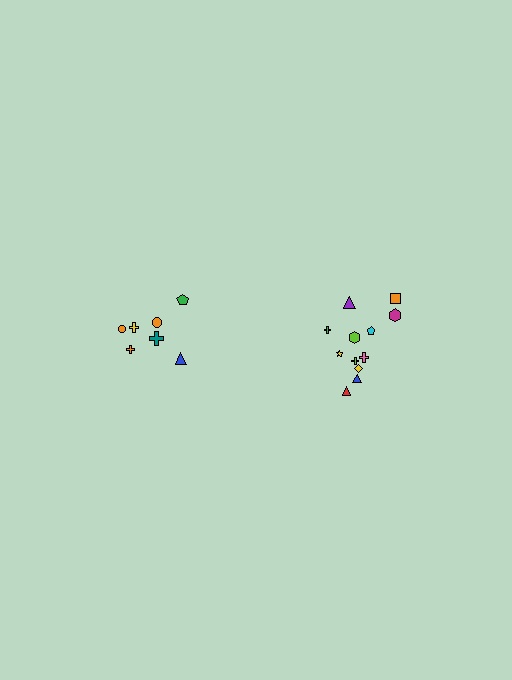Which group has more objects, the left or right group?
The right group.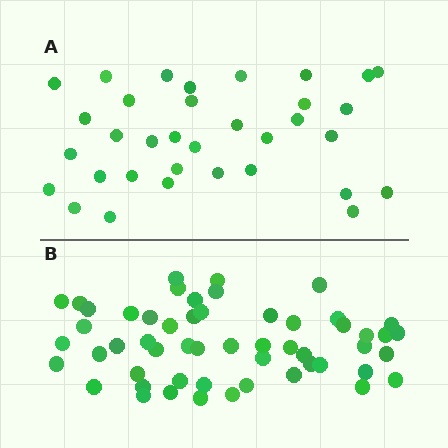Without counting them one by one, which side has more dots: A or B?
Region B (the bottom region) has more dots.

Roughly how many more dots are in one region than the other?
Region B has approximately 20 more dots than region A.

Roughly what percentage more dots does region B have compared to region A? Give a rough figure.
About 60% more.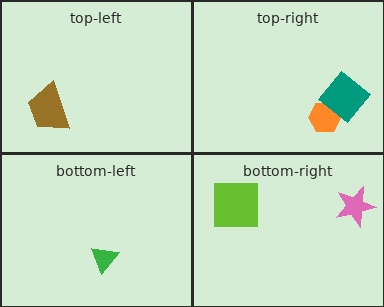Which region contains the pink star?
The bottom-right region.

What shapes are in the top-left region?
The brown trapezoid.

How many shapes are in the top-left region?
1.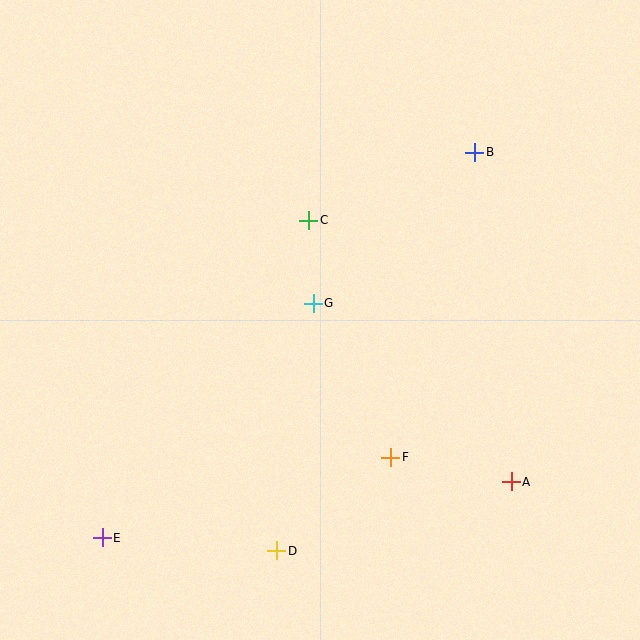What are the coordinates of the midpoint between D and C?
The midpoint between D and C is at (293, 385).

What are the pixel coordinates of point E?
Point E is at (102, 538).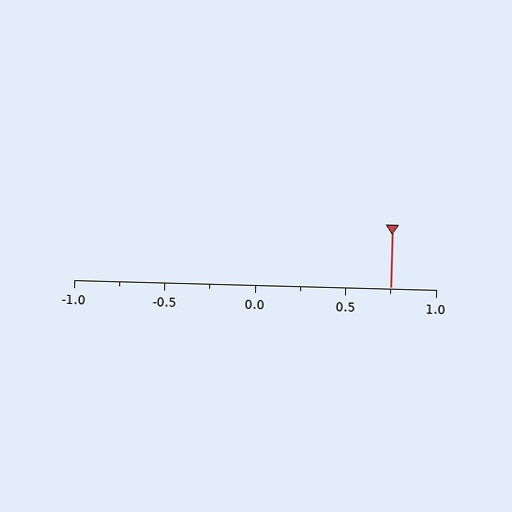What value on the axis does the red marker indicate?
The marker indicates approximately 0.75.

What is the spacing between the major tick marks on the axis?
The major ticks are spaced 0.5 apart.